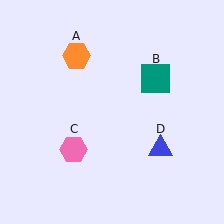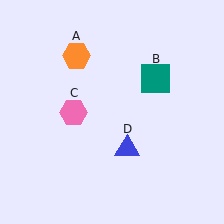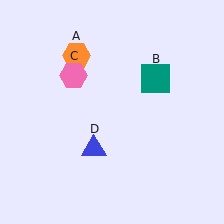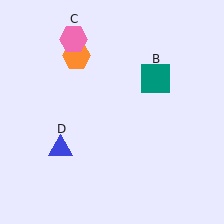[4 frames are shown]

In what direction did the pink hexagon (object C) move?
The pink hexagon (object C) moved up.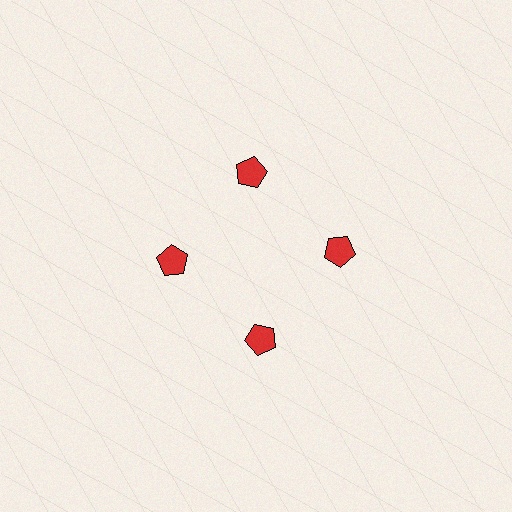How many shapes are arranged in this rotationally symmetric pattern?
There are 4 shapes, arranged in 4 groups of 1.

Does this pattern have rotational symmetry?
Yes, this pattern has 4-fold rotational symmetry. It looks the same after rotating 90 degrees around the center.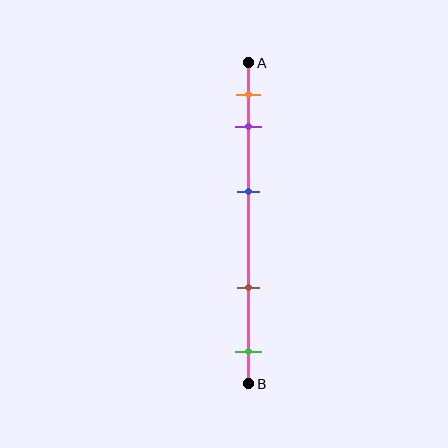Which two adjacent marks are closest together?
The orange and purple marks are the closest adjacent pair.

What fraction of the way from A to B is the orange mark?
The orange mark is approximately 10% (0.1) of the way from A to B.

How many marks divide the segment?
There are 5 marks dividing the segment.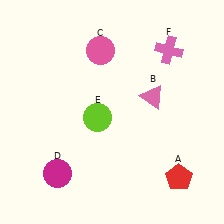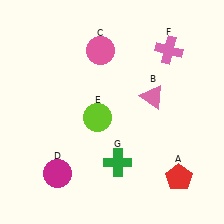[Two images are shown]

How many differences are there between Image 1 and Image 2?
There is 1 difference between the two images.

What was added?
A green cross (G) was added in Image 2.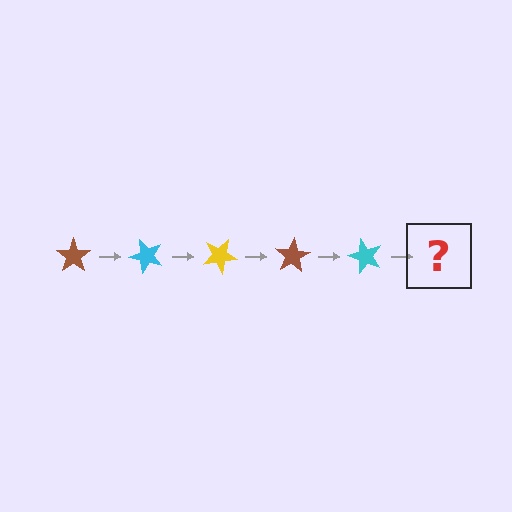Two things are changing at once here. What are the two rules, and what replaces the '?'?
The two rules are that it rotates 50 degrees each step and the color cycles through brown, cyan, and yellow. The '?' should be a yellow star, rotated 250 degrees from the start.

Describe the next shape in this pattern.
It should be a yellow star, rotated 250 degrees from the start.